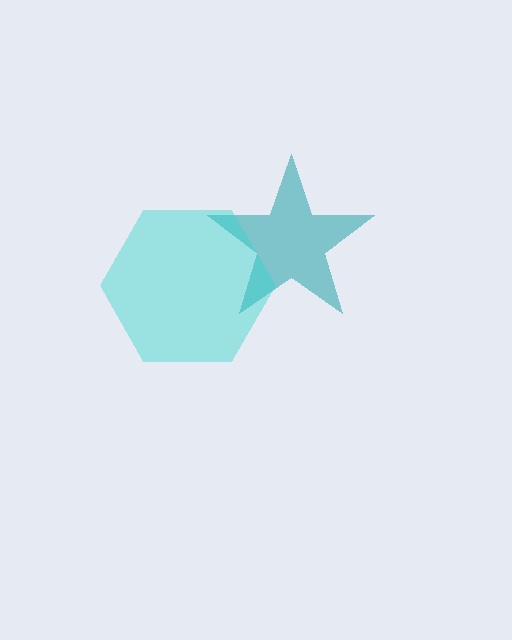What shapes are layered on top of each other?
The layered shapes are: a teal star, a cyan hexagon.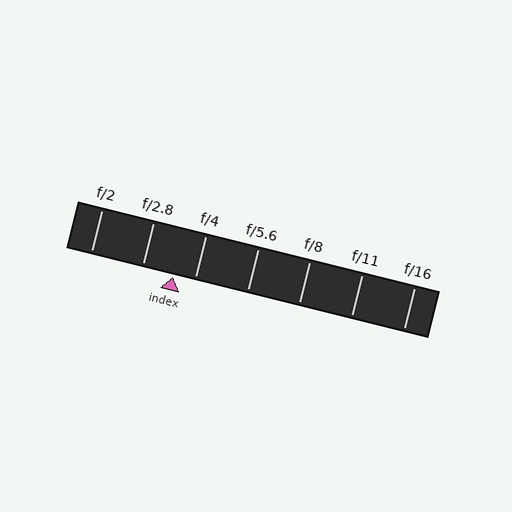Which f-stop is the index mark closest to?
The index mark is closest to f/4.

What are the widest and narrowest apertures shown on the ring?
The widest aperture shown is f/2 and the narrowest is f/16.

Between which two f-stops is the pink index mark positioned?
The index mark is between f/2.8 and f/4.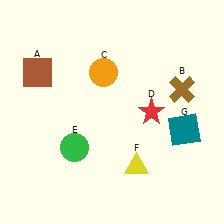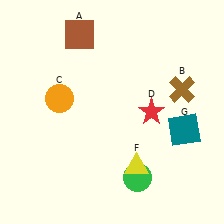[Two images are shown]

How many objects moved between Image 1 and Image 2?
3 objects moved between the two images.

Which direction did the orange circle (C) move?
The orange circle (C) moved left.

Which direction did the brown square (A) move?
The brown square (A) moved right.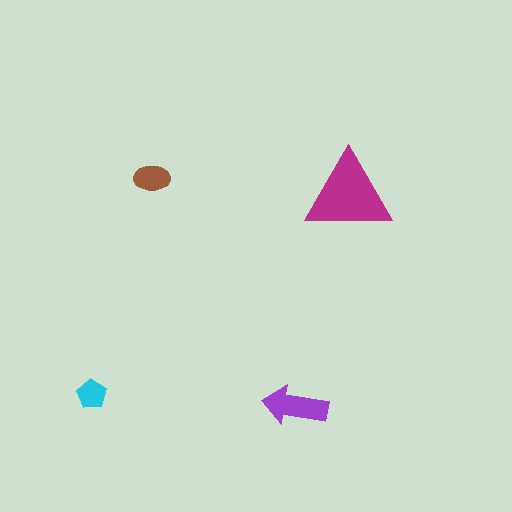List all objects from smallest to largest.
The cyan pentagon, the brown ellipse, the purple arrow, the magenta triangle.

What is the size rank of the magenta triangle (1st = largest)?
1st.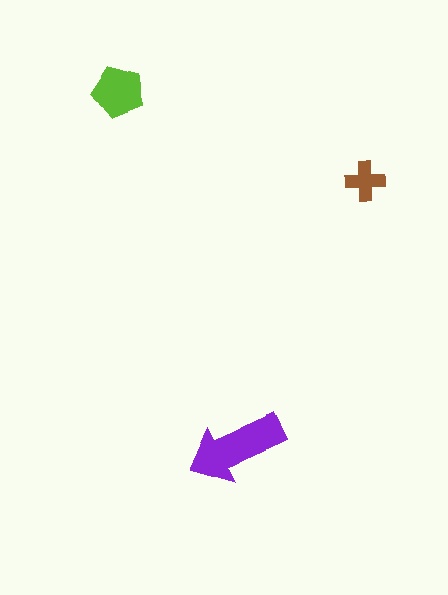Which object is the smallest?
The brown cross.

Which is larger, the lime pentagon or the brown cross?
The lime pentagon.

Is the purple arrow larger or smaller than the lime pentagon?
Larger.